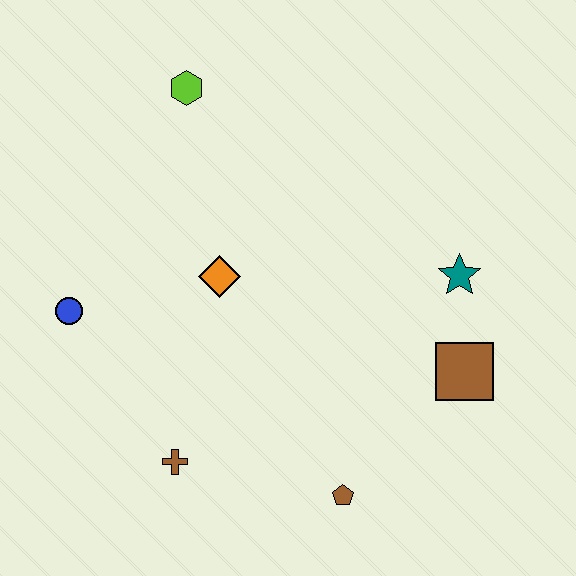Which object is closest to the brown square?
The teal star is closest to the brown square.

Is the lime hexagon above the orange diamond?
Yes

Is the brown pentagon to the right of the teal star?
No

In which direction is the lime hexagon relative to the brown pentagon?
The lime hexagon is above the brown pentagon.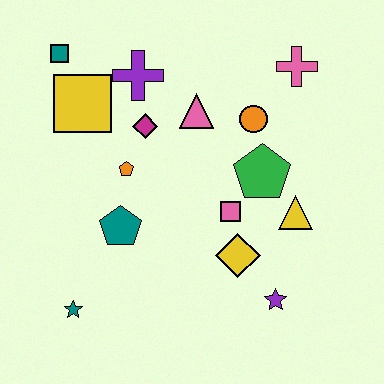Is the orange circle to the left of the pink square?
No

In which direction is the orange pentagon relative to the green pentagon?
The orange pentagon is to the left of the green pentagon.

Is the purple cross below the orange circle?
No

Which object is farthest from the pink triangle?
The teal star is farthest from the pink triangle.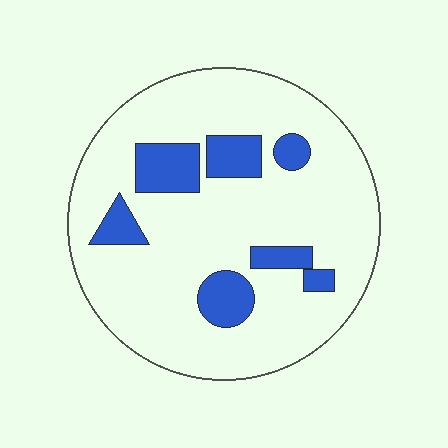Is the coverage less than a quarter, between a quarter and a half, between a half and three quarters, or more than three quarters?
Less than a quarter.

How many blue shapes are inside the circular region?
7.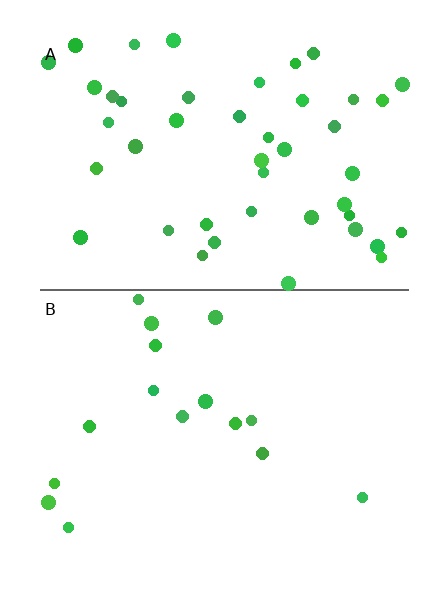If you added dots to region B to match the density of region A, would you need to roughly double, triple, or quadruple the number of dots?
Approximately triple.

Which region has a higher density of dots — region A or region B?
A (the top).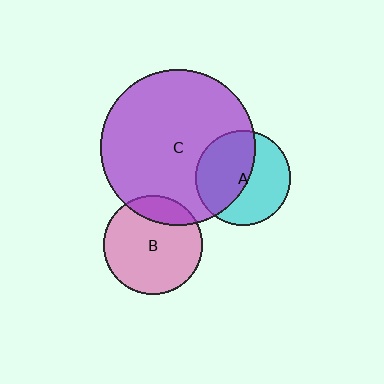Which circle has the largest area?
Circle C (purple).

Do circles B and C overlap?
Yes.